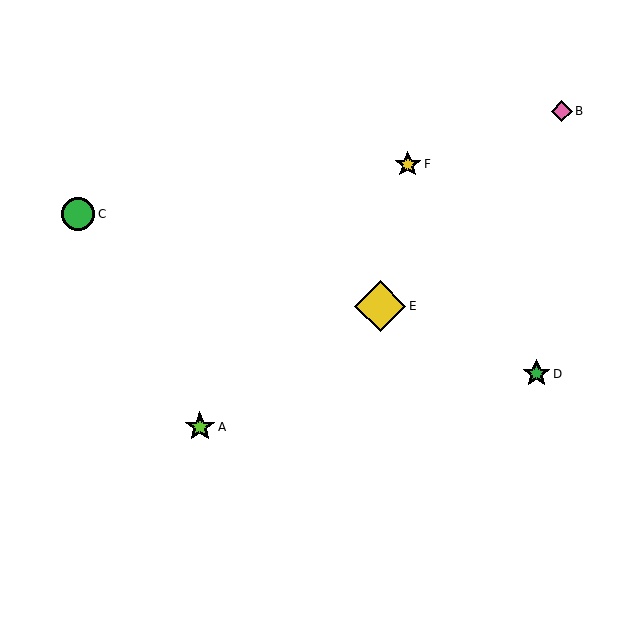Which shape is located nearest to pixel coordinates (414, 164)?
The yellow star (labeled F) at (408, 164) is nearest to that location.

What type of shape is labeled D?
Shape D is a green star.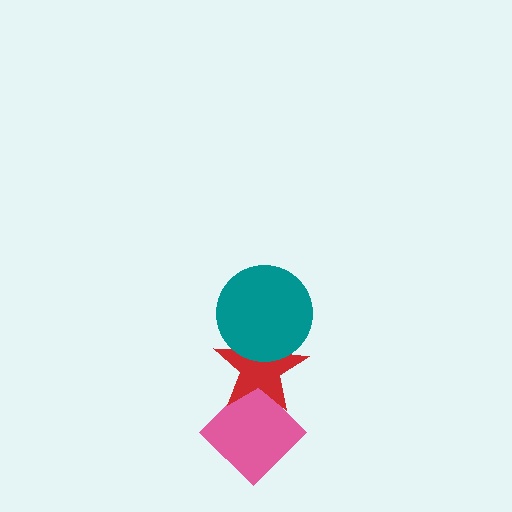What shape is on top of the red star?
The teal circle is on top of the red star.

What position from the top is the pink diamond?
The pink diamond is 3rd from the top.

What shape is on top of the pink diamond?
The red star is on top of the pink diamond.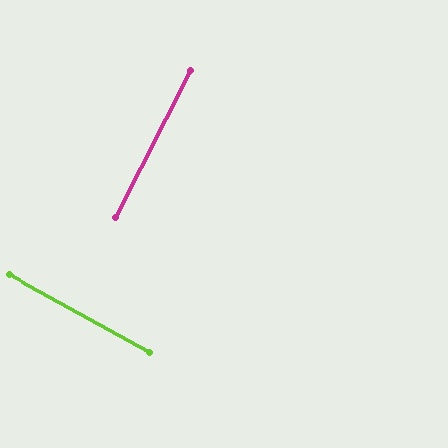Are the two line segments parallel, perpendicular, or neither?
Perpendicular — they meet at approximately 88°.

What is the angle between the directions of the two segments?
Approximately 88 degrees.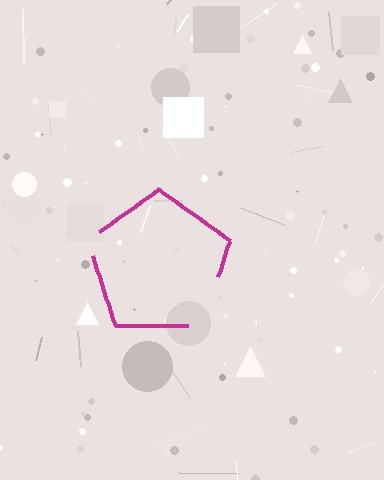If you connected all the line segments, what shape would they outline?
They would outline a pentagon.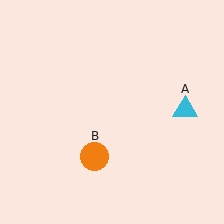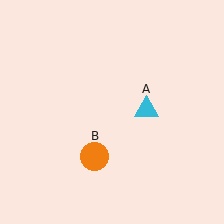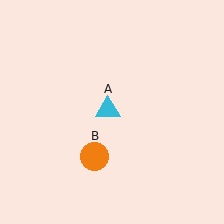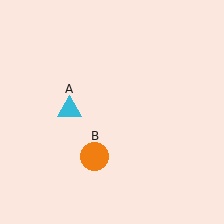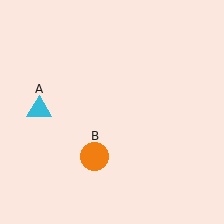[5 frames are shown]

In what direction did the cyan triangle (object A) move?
The cyan triangle (object A) moved left.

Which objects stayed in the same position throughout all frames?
Orange circle (object B) remained stationary.